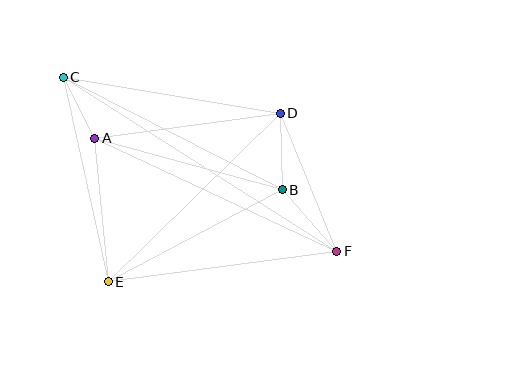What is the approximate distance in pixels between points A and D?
The distance between A and D is approximately 187 pixels.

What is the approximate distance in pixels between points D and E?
The distance between D and E is approximately 241 pixels.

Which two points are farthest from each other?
Points C and F are farthest from each other.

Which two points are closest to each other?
Points A and C are closest to each other.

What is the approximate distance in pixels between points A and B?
The distance between A and B is approximately 194 pixels.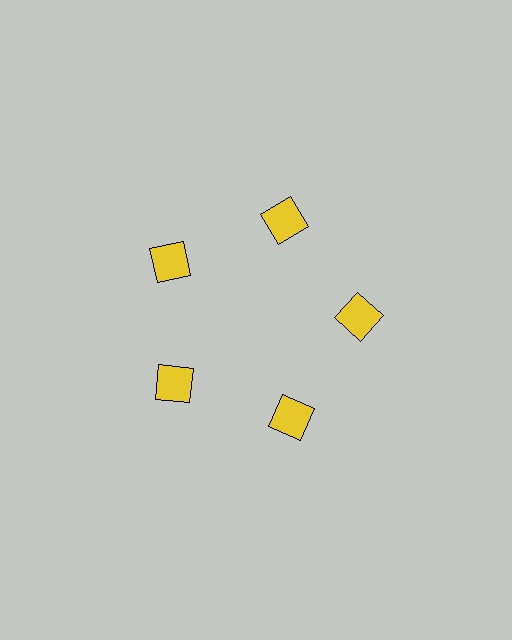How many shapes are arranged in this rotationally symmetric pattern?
There are 5 shapes, arranged in 5 groups of 1.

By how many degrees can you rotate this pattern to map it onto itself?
The pattern maps onto itself every 72 degrees of rotation.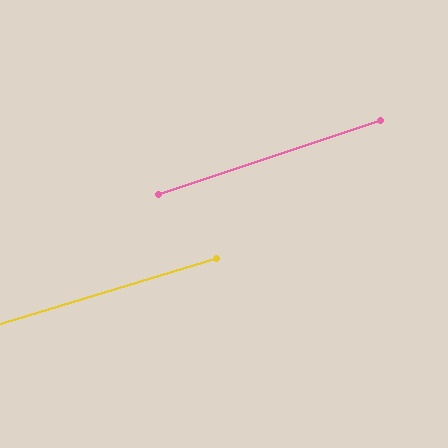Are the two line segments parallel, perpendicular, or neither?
Parallel — their directions differ by only 1.5°.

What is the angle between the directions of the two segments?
Approximately 2 degrees.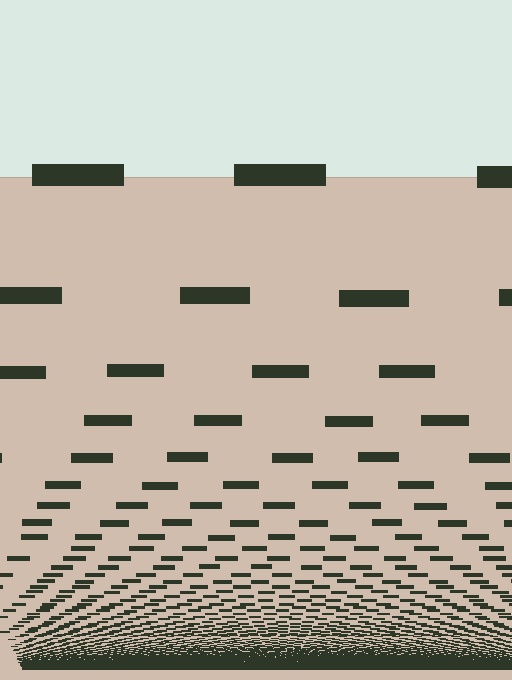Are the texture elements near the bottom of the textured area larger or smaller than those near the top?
Smaller. The gradient is inverted — elements near the bottom are smaller and denser.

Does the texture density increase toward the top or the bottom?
Density increases toward the bottom.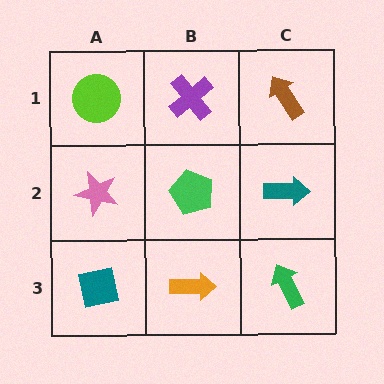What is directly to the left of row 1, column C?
A purple cross.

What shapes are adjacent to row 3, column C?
A teal arrow (row 2, column C), an orange arrow (row 3, column B).